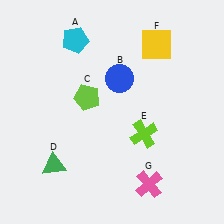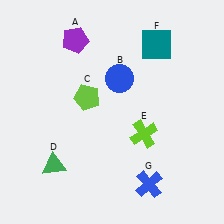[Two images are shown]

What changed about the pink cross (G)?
In Image 1, G is pink. In Image 2, it changed to blue.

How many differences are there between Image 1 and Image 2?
There are 3 differences between the two images.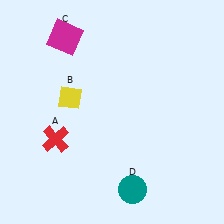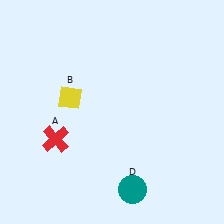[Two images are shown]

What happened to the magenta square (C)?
The magenta square (C) was removed in Image 2. It was in the top-left area of Image 1.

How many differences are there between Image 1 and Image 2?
There is 1 difference between the two images.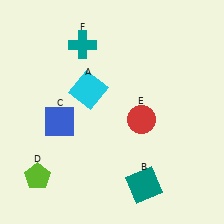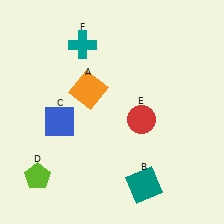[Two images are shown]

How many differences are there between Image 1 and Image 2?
There is 1 difference between the two images.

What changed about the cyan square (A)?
In Image 1, A is cyan. In Image 2, it changed to orange.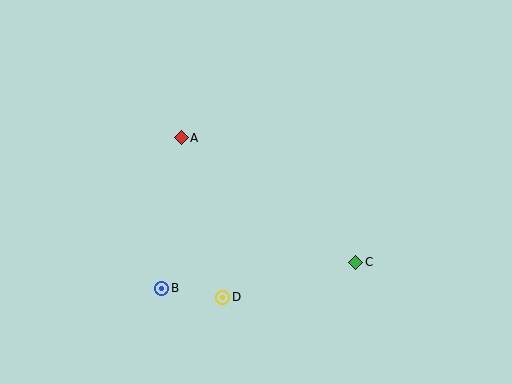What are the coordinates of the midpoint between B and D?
The midpoint between B and D is at (192, 293).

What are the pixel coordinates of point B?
Point B is at (161, 288).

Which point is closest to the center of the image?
Point A at (181, 138) is closest to the center.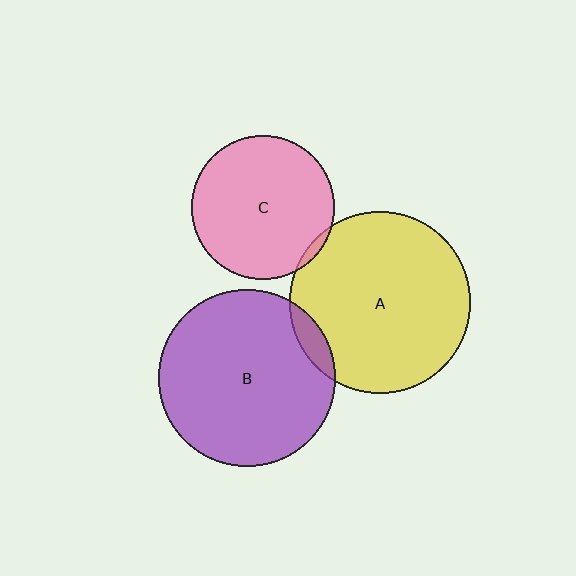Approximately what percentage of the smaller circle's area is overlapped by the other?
Approximately 5%.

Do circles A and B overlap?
Yes.